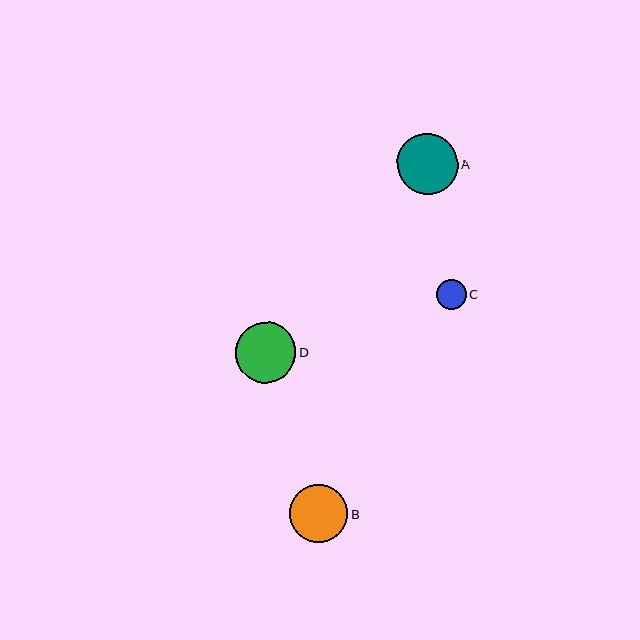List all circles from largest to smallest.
From largest to smallest: A, D, B, C.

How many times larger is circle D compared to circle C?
Circle D is approximately 2.0 times the size of circle C.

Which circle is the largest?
Circle A is the largest with a size of approximately 61 pixels.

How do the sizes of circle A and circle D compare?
Circle A and circle D are approximately the same size.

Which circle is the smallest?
Circle C is the smallest with a size of approximately 30 pixels.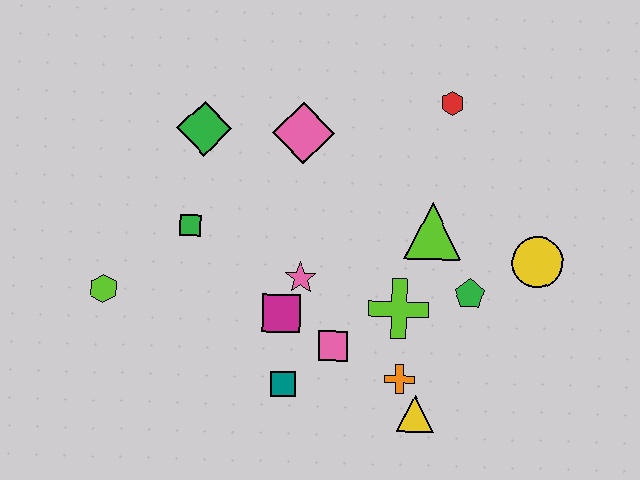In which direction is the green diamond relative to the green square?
The green diamond is above the green square.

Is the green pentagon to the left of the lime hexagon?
No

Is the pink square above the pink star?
No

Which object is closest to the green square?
The green diamond is closest to the green square.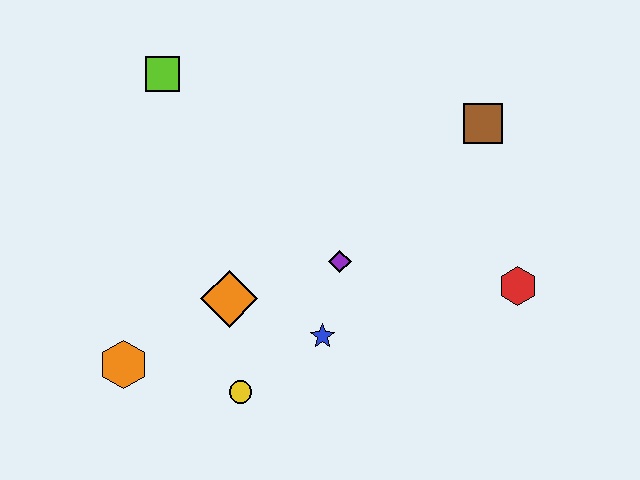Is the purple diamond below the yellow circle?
No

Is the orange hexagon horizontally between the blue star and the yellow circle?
No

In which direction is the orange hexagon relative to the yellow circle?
The orange hexagon is to the left of the yellow circle.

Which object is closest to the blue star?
The purple diamond is closest to the blue star.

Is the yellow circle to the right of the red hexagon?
No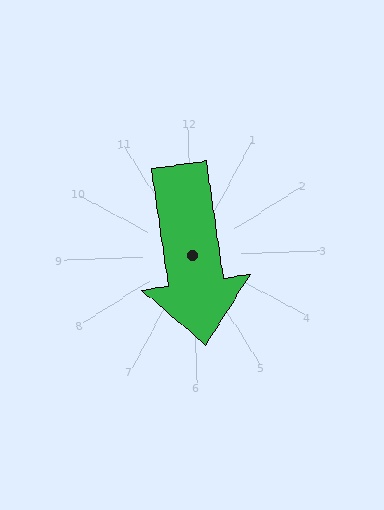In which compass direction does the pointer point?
South.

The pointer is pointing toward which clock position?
Roughly 6 o'clock.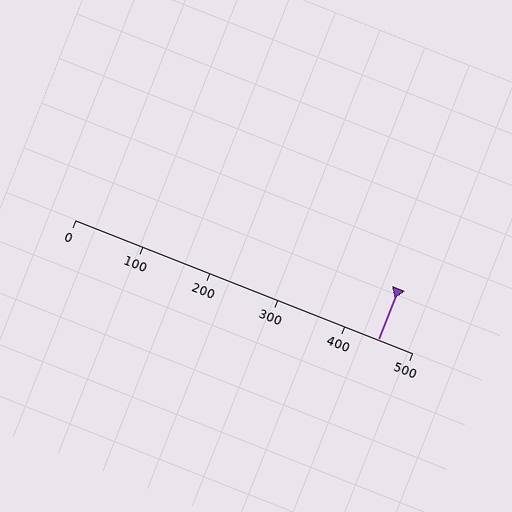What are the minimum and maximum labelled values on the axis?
The axis runs from 0 to 500.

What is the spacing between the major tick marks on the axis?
The major ticks are spaced 100 apart.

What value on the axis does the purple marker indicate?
The marker indicates approximately 450.